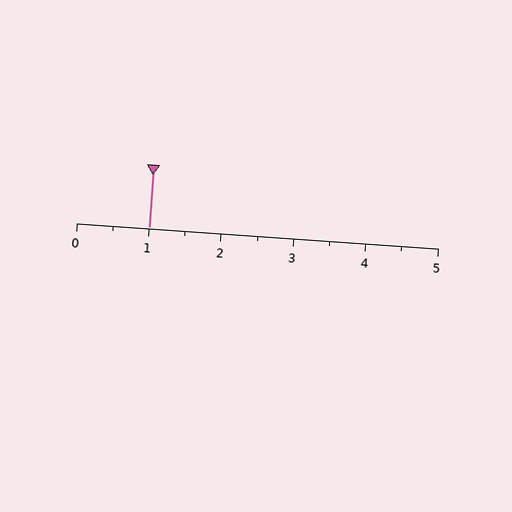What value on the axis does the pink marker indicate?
The marker indicates approximately 1.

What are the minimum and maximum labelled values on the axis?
The axis runs from 0 to 5.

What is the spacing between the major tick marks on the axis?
The major ticks are spaced 1 apart.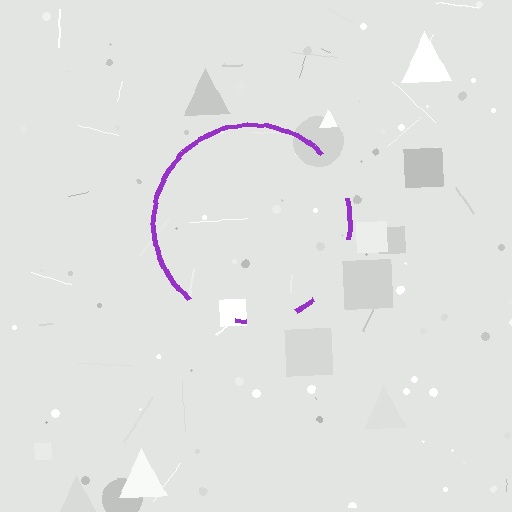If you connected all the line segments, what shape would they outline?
They would outline a circle.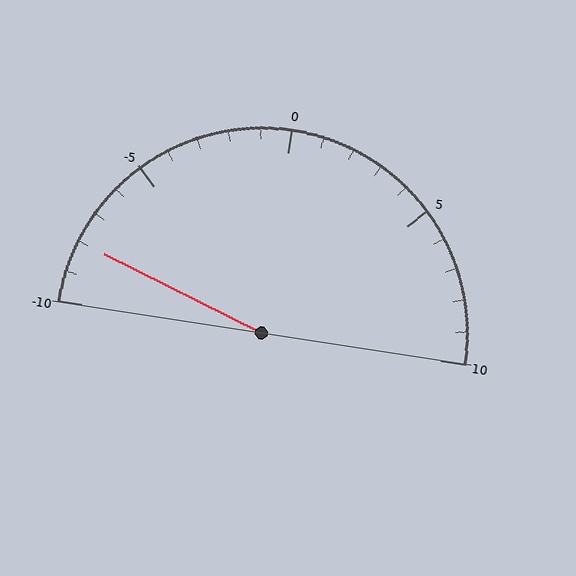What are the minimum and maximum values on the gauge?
The gauge ranges from -10 to 10.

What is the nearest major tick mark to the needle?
The nearest major tick mark is -10.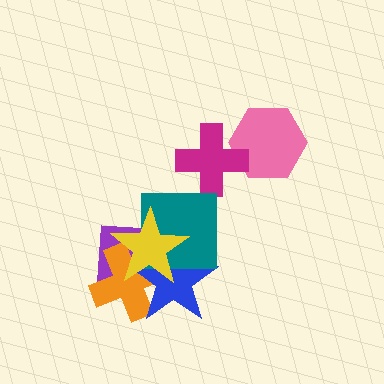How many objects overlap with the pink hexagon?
1 object overlaps with the pink hexagon.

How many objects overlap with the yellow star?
4 objects overlap with the yellow star.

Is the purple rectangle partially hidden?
Yes, it is partially covered by another shape.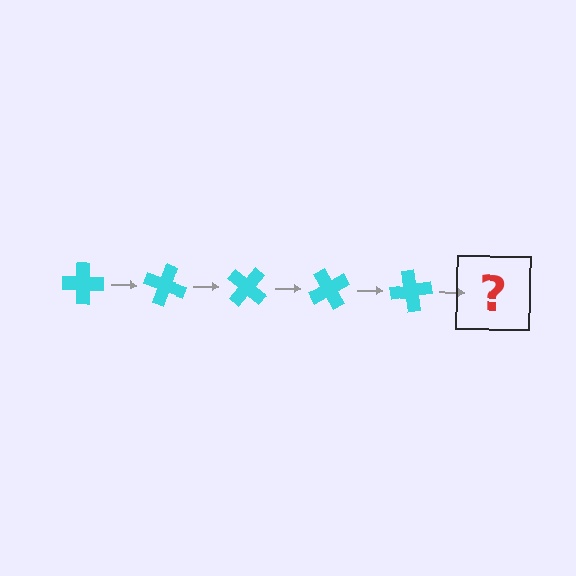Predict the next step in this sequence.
The next step is a cyan cross rotated 100 degrees.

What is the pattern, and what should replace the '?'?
The pattern is that the cross rotates 20 degrees each step. The '?' should be a cyan cross rotated 100 degrees.